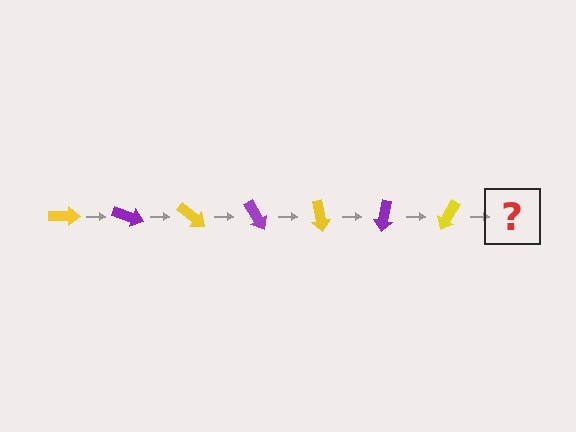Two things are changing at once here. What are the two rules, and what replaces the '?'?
The two rules are that it rotates 20 degrees each step and the color cycles through yellow and purple. The '?' should be a purple arrow, rotated 140 degrees from the start.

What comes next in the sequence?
The next element should be a purple arrow, rotated 140 degrees from the start.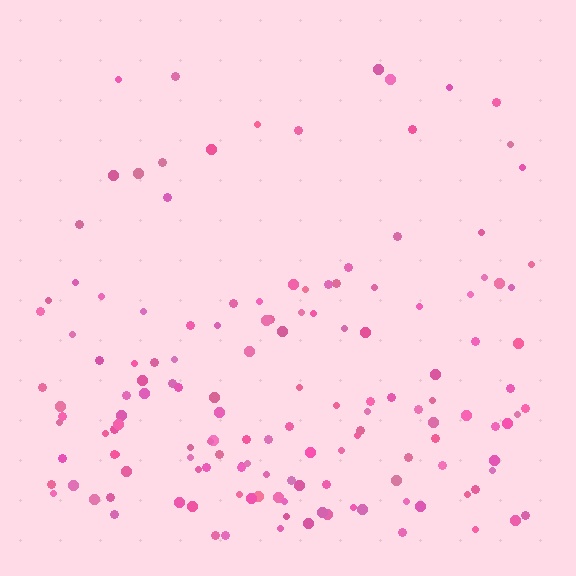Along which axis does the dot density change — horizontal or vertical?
Vertical.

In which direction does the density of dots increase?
From top to bottom, with the bottom side densest.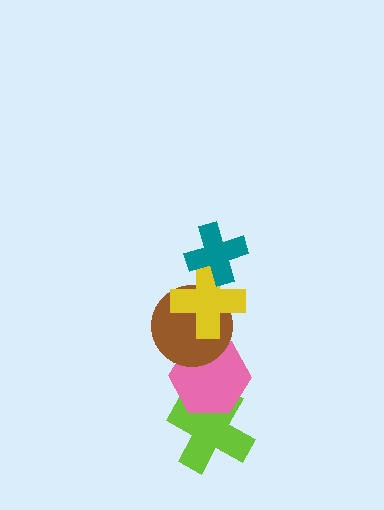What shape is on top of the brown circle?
The yellow cross is on top of the brown circle.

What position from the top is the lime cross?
The lime cross is 5th from the top.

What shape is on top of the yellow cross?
The teal cross is on top of the yellow cross.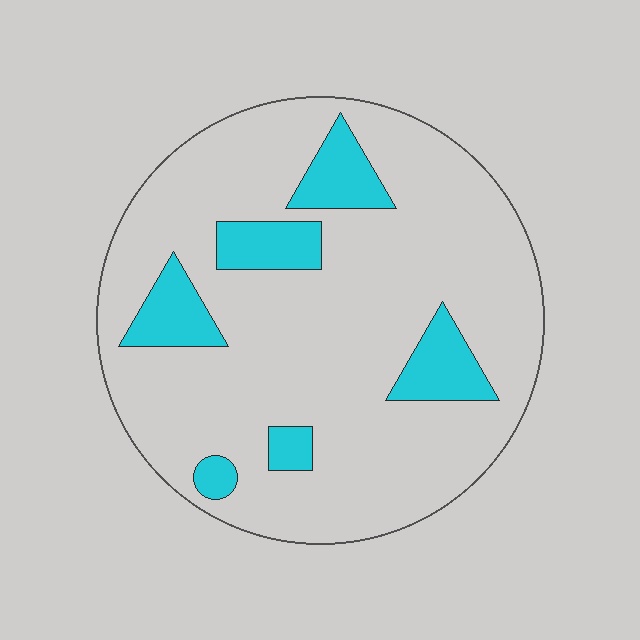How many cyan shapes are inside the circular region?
6.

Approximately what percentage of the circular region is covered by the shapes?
Approximately 15%.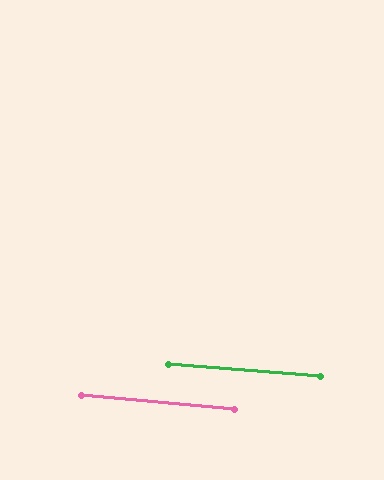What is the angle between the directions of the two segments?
Approximately 1 degree.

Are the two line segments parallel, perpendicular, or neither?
Parallel — their directions differ by only 1.0°.